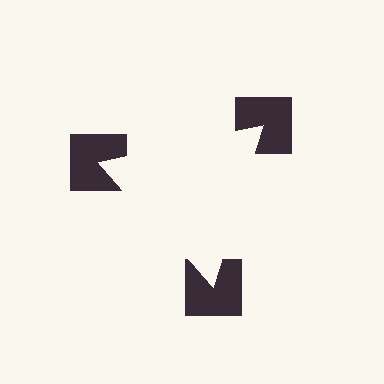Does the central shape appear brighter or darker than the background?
It typically appears slightly brighter than the background, even though no actual brightness change is drawn.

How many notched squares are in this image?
There are 3 — one at each vertex of the illusory triangle.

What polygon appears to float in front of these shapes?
An illusory triangle — its edges are inferred from the aligned wedge cuts in the notched squares, not physically drawn.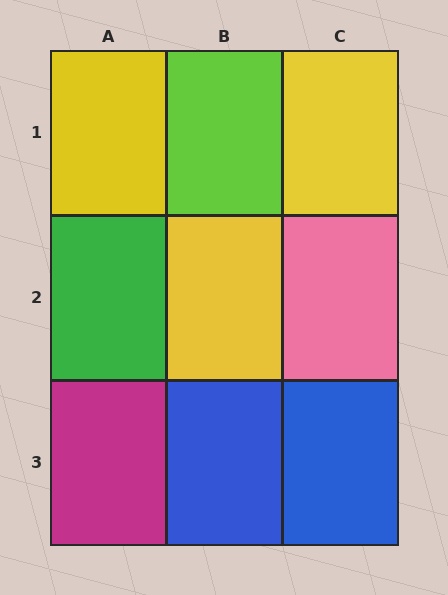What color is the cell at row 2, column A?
Green.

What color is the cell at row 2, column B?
Yellow.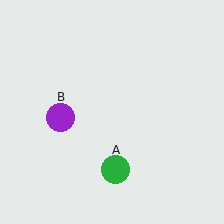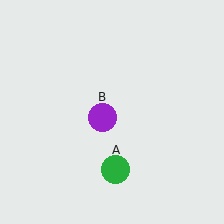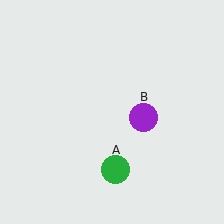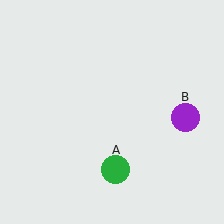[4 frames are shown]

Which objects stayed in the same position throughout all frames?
Green circle (object A) remained stationary.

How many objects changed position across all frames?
1 object changed position: purple circle (object B).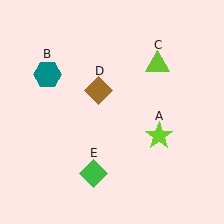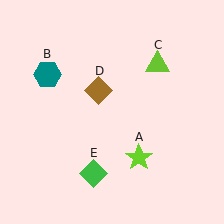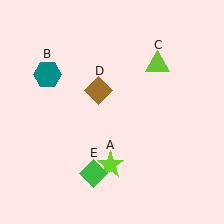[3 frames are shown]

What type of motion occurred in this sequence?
The lime star (object A) rotated clockwise around the center of the scene.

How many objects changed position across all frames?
1 object changed position: lime star (object A).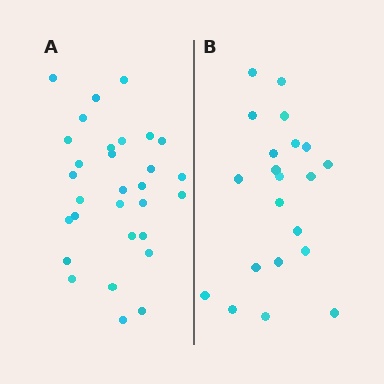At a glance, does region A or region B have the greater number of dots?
Region A (the left region) has more dots.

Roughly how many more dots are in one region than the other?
Region A has roughly 8 or so more dots than region B.